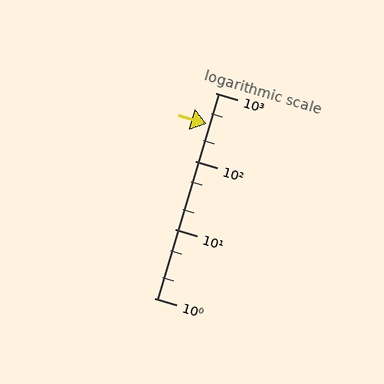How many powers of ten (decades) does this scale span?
The scale spans 3 decades, from 1 to 1000.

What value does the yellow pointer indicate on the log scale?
The pointer indicates approximately 350.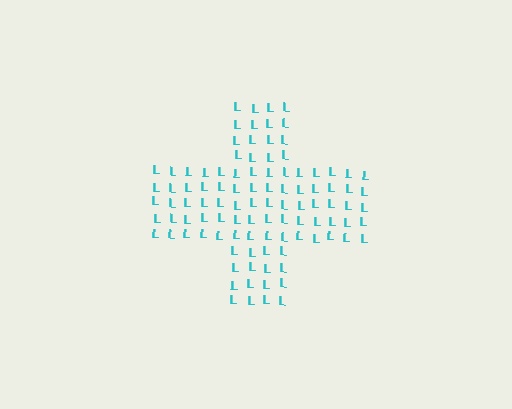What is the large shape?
The large shape is a cross.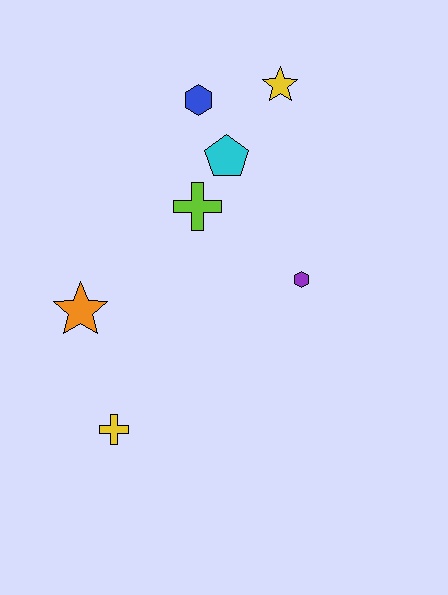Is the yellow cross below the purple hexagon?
Yes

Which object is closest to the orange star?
The yellow cross is closest to the orange star.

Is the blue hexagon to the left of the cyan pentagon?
Yes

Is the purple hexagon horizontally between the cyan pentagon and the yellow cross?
No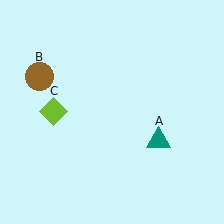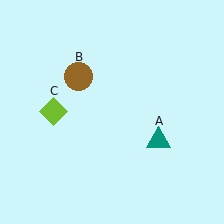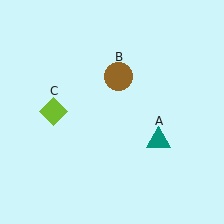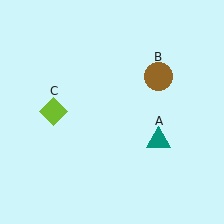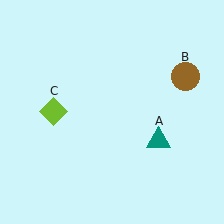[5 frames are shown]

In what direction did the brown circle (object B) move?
The brown circle (object B) moved right.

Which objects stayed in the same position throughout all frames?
Teal triangle (object A) and lime diamond (object C) remained stationary.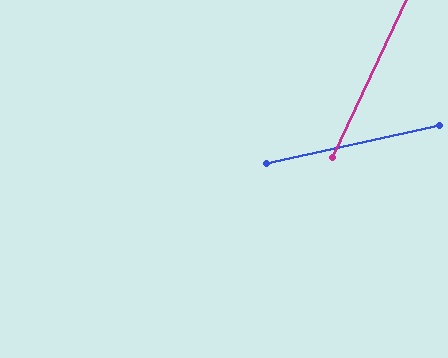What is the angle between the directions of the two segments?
Approximately 52 degrees.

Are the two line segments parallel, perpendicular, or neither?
Neither parallel nor perpendicular — they differ by about 52°.